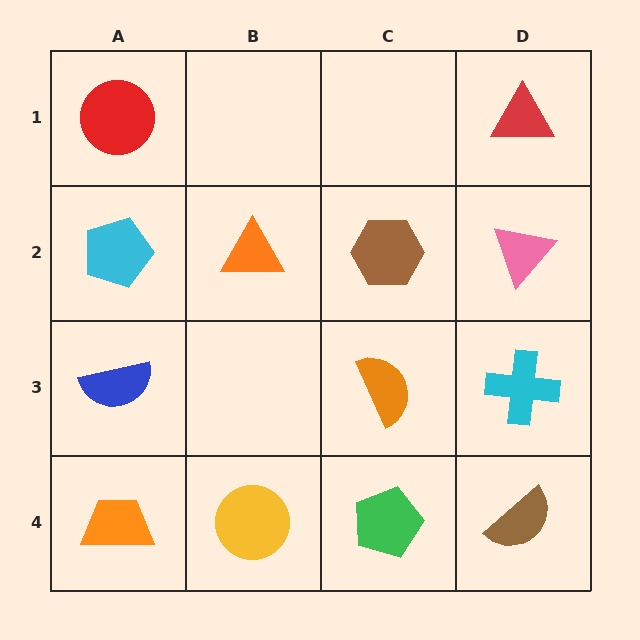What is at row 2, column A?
A cyan pentagon.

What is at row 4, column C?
A green pentagon.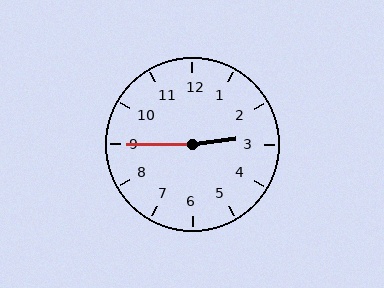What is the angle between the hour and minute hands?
Approximately 172 degrees.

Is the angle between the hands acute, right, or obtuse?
It is obtuse.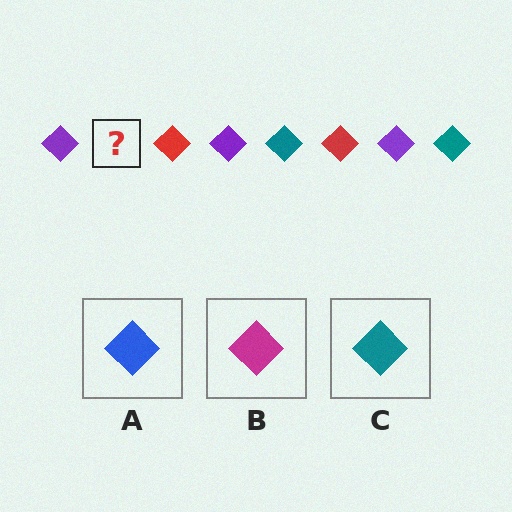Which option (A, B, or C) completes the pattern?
C.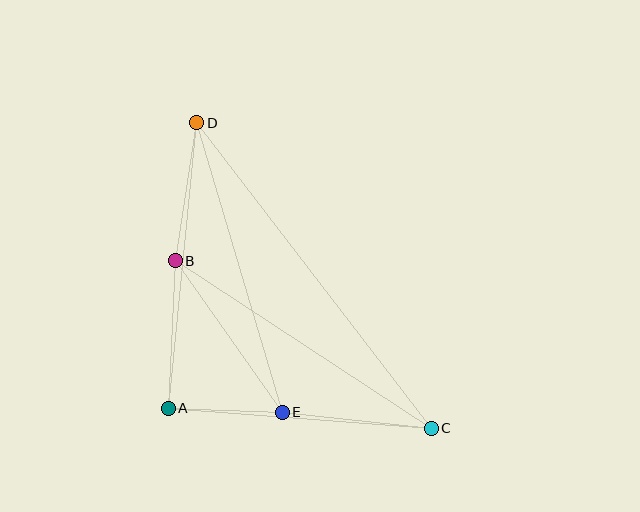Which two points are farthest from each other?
Points C and D are farthest from each other.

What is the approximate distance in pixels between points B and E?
The distance between B and E is approximately 186 pixels.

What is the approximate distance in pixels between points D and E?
The distance between D and E is approximately 302 pixels.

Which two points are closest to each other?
Points A and E are closest to each other.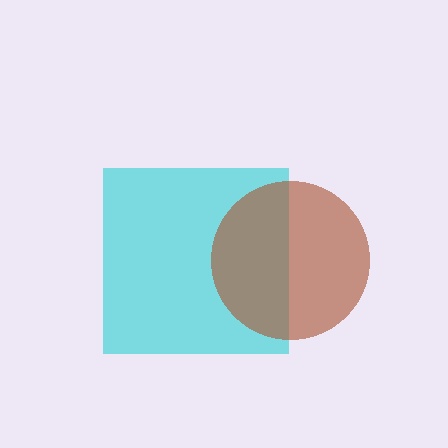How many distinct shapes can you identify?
There are 2 distinct shapes: a cyan square, a brown circle.